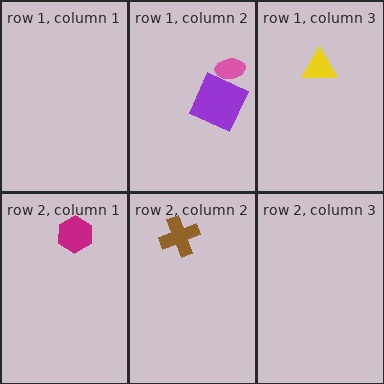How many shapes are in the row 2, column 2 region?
1.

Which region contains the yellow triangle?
The row 1, column 3 region.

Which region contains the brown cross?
The row 2, column 2 region.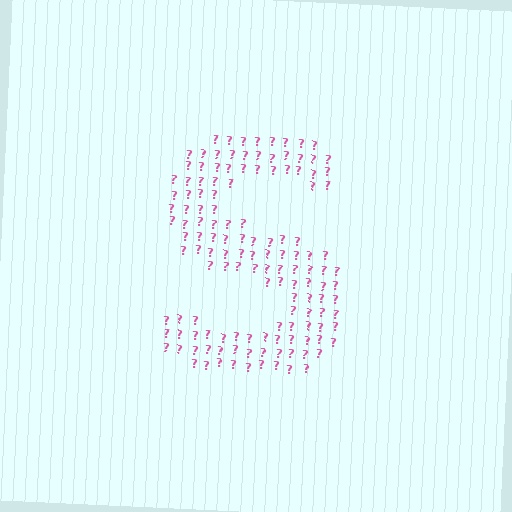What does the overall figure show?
The overall figure shows the letter S.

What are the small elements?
The small elements are question marks.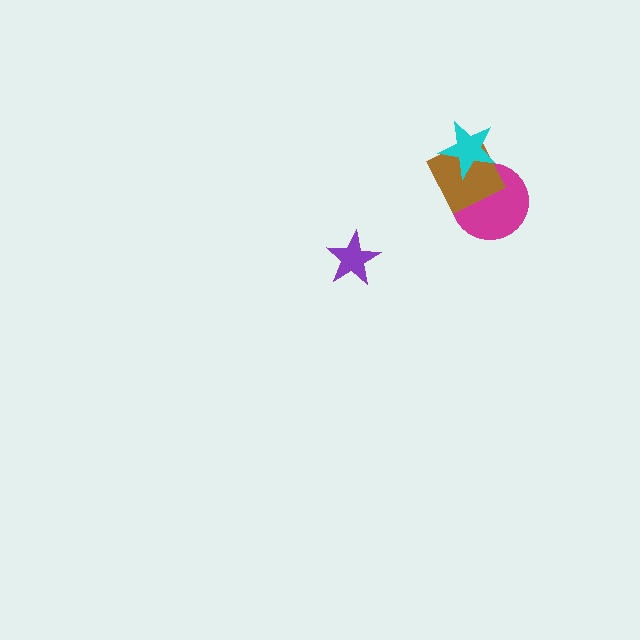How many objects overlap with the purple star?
0 objects overlap with the purple star.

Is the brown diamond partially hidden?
Yes, it is partially covered by another shape.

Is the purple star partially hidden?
No, no other shape covers it.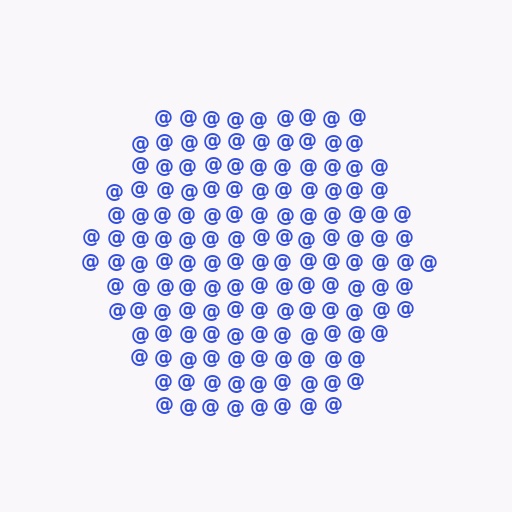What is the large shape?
The large shape is a hexagon.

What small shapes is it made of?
It is made of small at signs.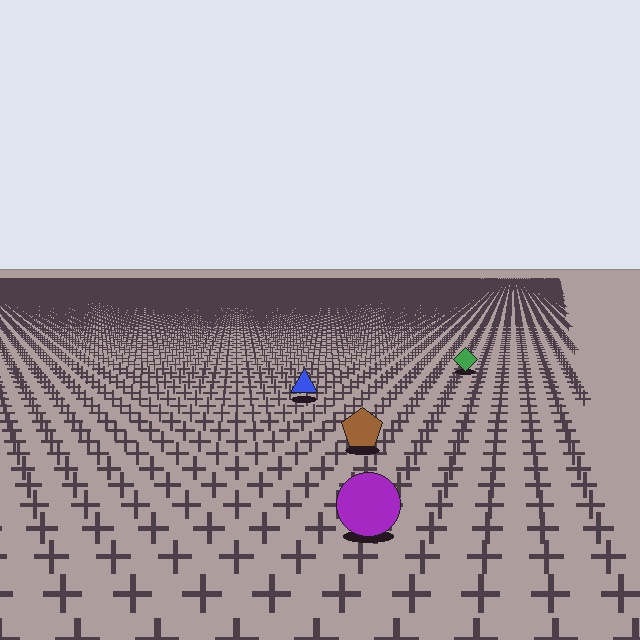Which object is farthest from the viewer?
The green diamond is farthest from the viewer. It appears smaller and the ground texture around it is denser.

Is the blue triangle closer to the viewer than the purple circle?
No. The purple circle is closer — you can tell from the texture gradient: the ground texture is coarser near it.